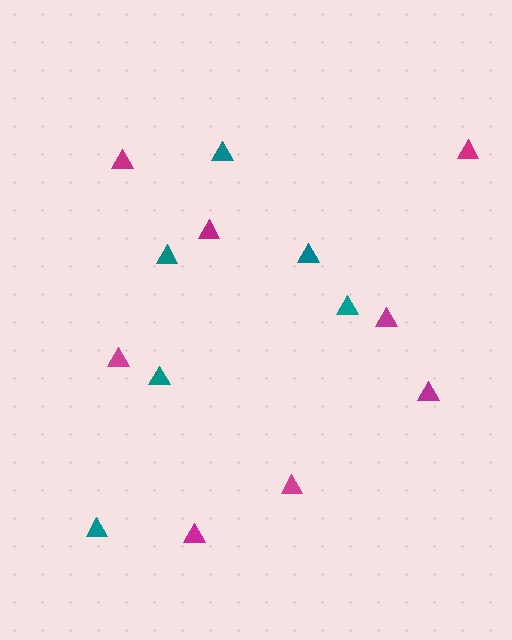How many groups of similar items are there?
There are 2 groups: one group of magenta triangles (8) and one group of teal triangles (6).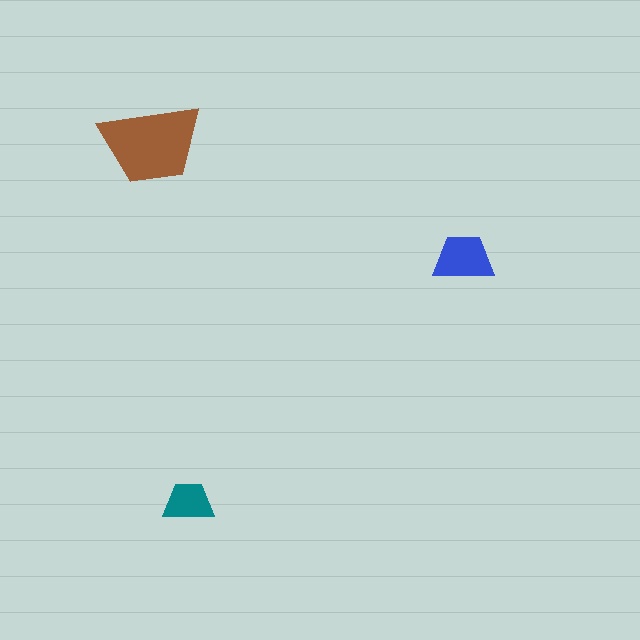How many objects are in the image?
There are 3 objects in the image.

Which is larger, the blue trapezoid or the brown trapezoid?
The brown one.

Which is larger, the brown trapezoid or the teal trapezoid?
The brown one.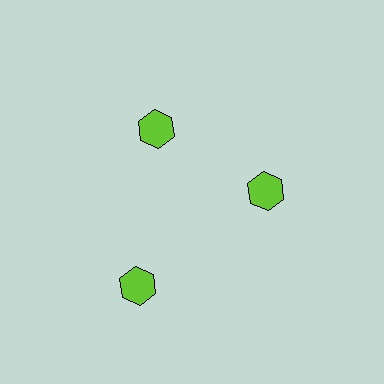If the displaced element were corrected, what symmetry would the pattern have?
It would have 3-fold rotational symmetry — the pattern would map onto itself every 120 degrees.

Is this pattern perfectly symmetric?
No. The 3 lime hexagons are arranged in a ring, but one element near the 7 o'clock position is pushed outward from the center, breaking the 3-fold rotational symmetry.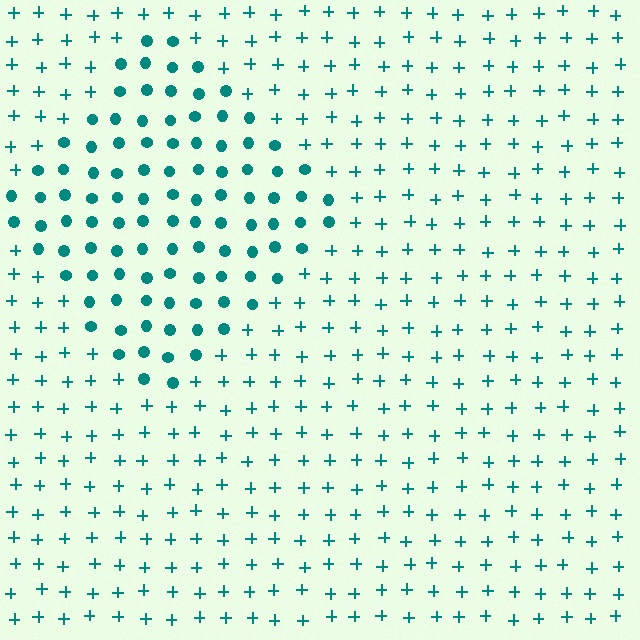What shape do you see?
I see a diamond.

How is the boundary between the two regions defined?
The boundary is defined by a change in element shape: circles inside vs. plus signs outside. All elements share the same color and spacing.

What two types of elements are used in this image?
The image uses circles inside the diamond region and plus signs outside it.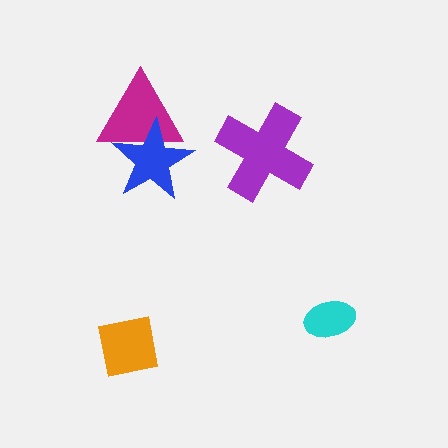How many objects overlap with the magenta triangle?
1 object overlaps with the magenta triangle.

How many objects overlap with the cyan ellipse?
0 objects overlap with the cyan ellipse.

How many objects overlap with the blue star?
1 object overlaps with the blue star.